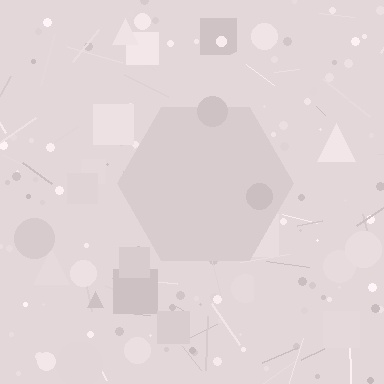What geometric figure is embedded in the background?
A hexagon is embedded in the background.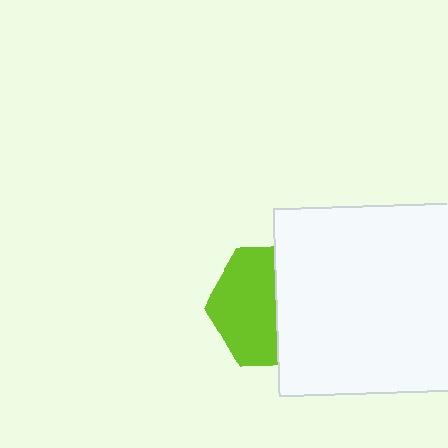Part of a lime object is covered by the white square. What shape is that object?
It is a hexagon.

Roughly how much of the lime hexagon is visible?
About half of it is visible (roughly 54%).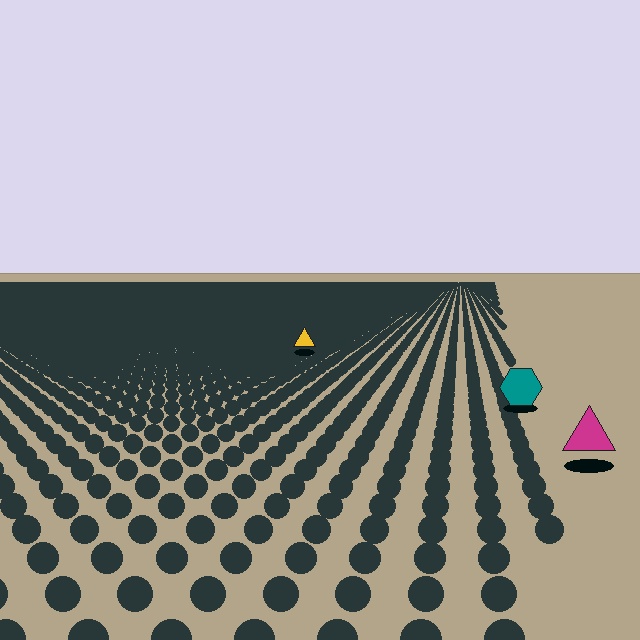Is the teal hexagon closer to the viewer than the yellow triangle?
Yes. The teal hexagon is closer — you can tell from the texture gradient: the ground texture is coarser near it.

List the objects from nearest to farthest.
From nearest to farthest: the magenta triangle, the teal hexagon, the yellow triangle.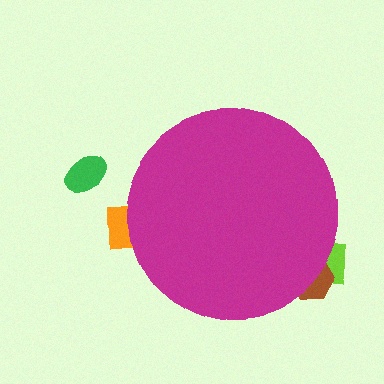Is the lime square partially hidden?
Yes, the lime square is partially hidden behind the magenta circle.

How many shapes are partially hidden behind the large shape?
3 shapes are partially hidden.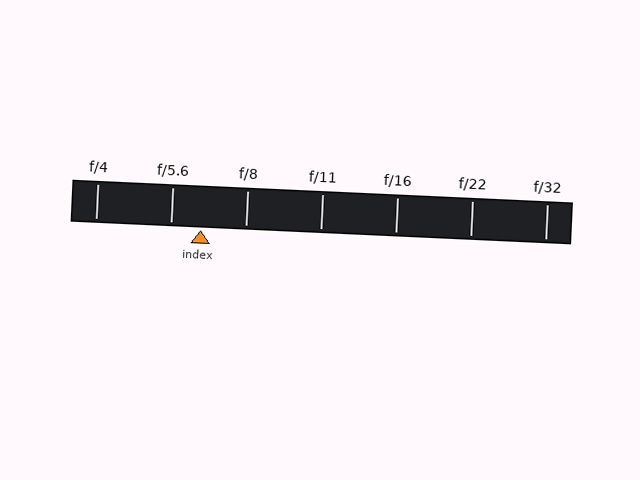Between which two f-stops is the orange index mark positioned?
The index mark is between f/5.6 and f/8.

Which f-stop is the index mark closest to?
The index mark is closest to f/5.6.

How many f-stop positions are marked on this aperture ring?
There are 7 f-stop positions marked.